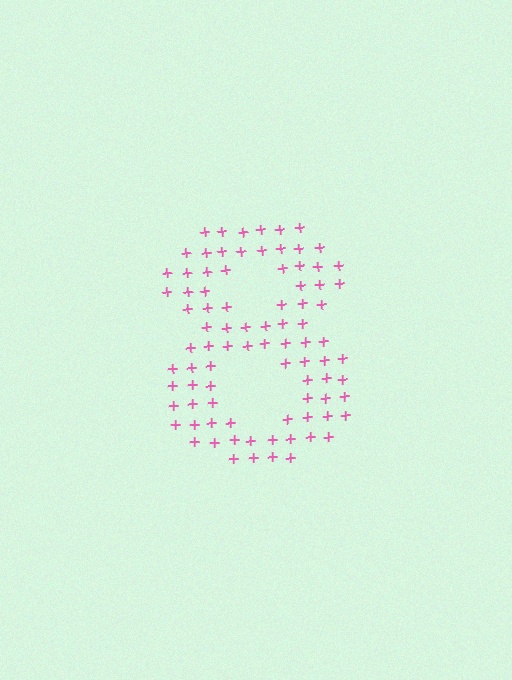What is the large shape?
The large shape is the digit 8.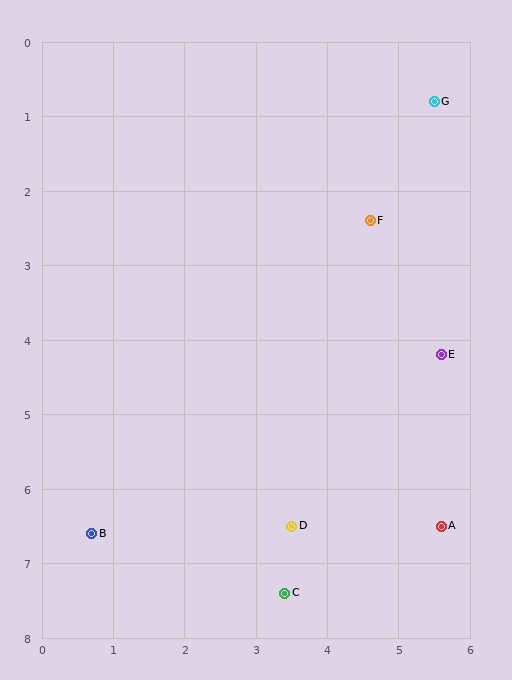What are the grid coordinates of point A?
Point A is at approximately (5.6, 6.5).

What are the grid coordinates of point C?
Point C is at approximately (3.4, 7.4).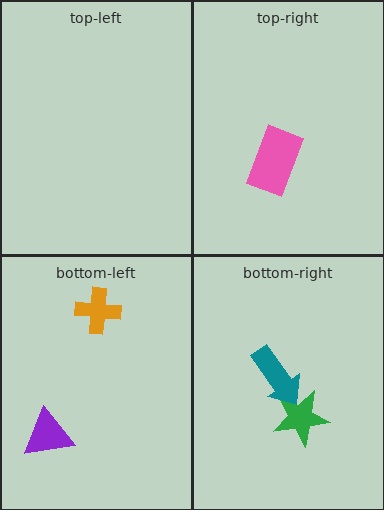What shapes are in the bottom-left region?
The orange cross, the purple triangle.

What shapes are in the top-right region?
The pink rectangle.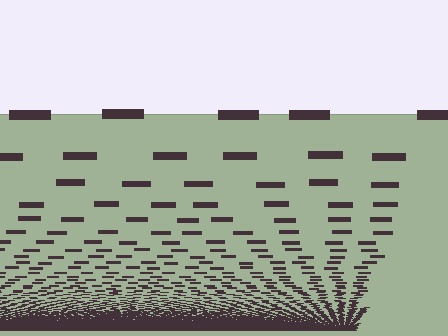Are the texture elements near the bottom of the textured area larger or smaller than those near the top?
Smaller. The gradient is inverted — elements near the bottom are smaller and denser.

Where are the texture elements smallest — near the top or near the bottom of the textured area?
Near the bottom.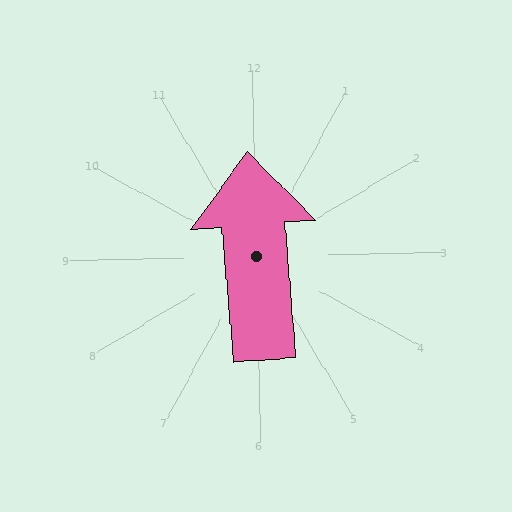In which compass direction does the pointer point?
North.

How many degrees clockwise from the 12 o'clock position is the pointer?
Approximately 357 degrees.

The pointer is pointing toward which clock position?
Roughly 12 o'clock.